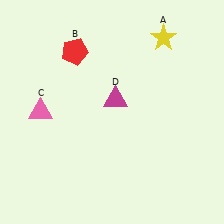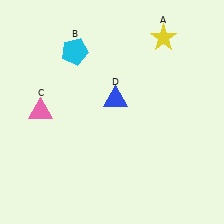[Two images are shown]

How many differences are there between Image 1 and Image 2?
There are 2 differences between the two images.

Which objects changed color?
B changed from red to cyan. D changed from magenta to blue.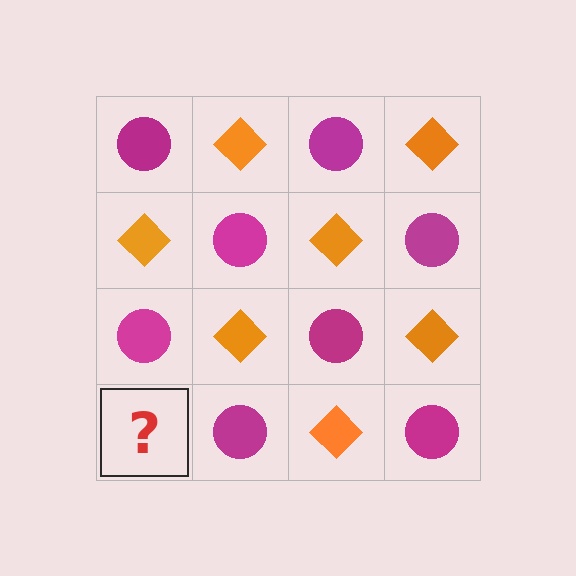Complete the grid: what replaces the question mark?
The question mark should be replaced with an orange diamond.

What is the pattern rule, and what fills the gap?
The rule is that it alternates magenta circle and orange diamond in a checkerboard pattern. The gap should be filled with an orange diamond.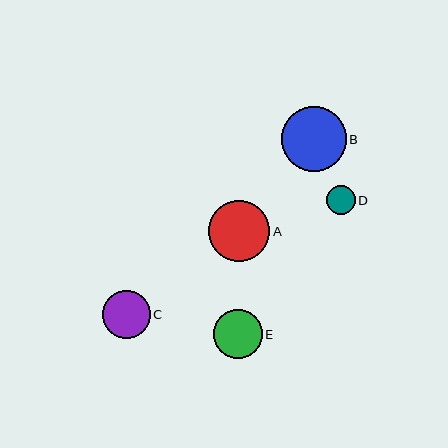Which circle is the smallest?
Circle D is the smallest with a size of approximately 28 pixels.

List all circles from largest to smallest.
From largest to smallest: B, A, E, C, D.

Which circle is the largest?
Circle B is the largest with a size of approximately 65 pixels.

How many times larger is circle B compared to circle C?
Circle B is approximately 1.3 times the size of circle C.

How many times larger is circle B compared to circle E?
Circle B is approximately 1.3 times the size of circle E.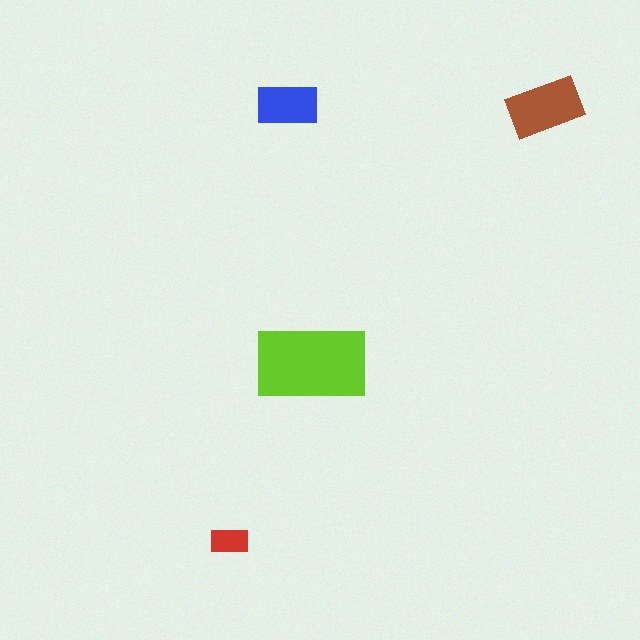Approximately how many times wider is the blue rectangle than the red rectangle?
About 1.5 times wider.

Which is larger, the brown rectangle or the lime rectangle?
The lime one.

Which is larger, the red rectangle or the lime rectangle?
The lime one.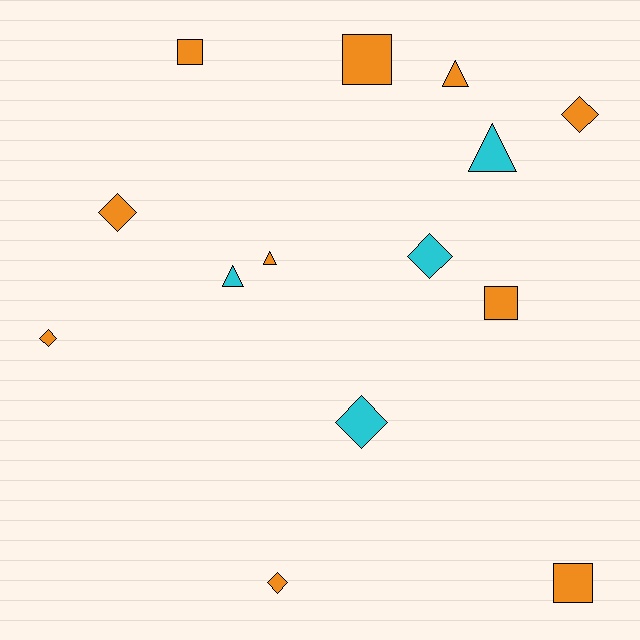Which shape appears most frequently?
Diamond, with 6 objects.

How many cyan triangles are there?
There are 2 cyan triangles.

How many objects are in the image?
There are 14 objects.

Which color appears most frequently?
Orange, with 10 objects.